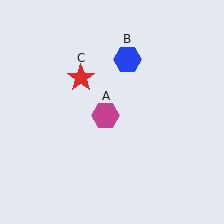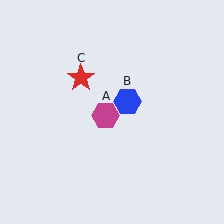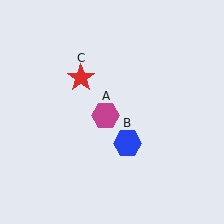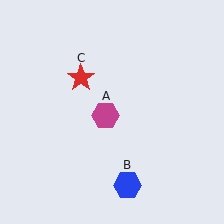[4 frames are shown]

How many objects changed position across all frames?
1 object changed position: blue hexagon (object B).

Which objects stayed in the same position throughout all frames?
Magenta hexagon (object A) and red star (object C) remained stationary.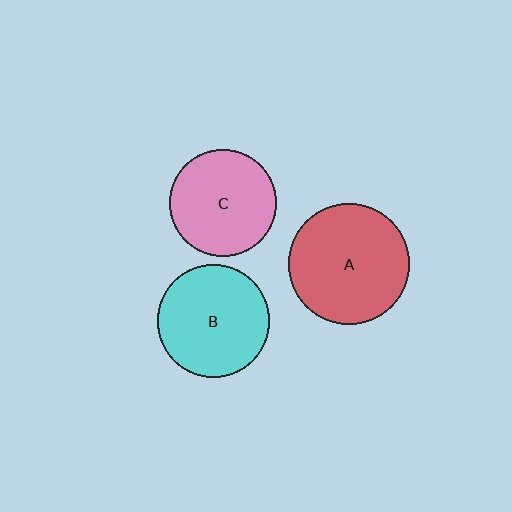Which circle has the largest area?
Circle A (red).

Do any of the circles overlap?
No, none of the circles overlap.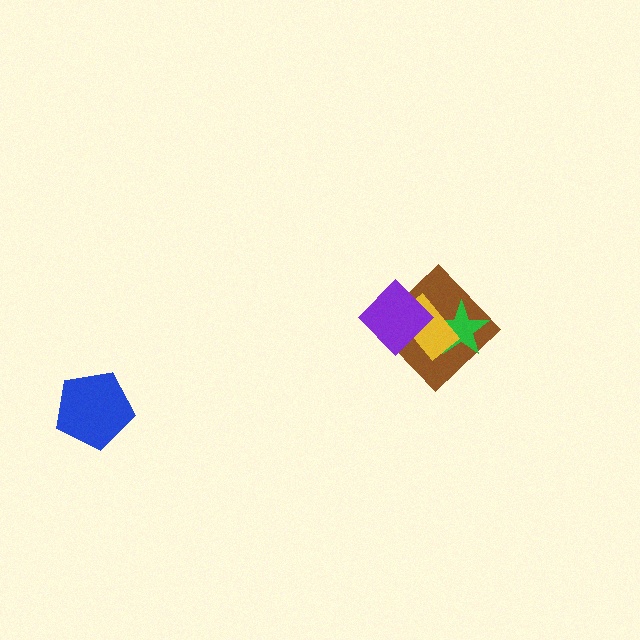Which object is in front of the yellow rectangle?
The purple diamond is in front of the yellow rectangle.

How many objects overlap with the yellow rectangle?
3 objects overlap with the yellow rectangle.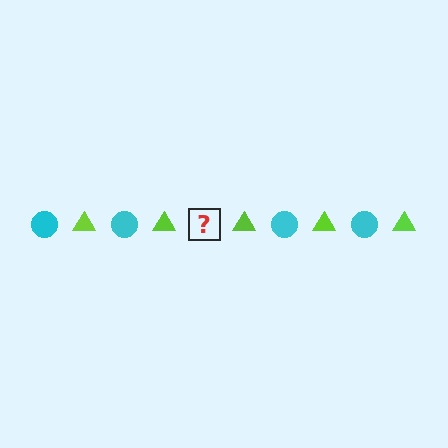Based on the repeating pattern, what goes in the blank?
The blank should be a cyan circle.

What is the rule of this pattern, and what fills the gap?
The rule is that the pattern alternates between cyan circle and lime triangle. The gap should be filled with a cyan circle.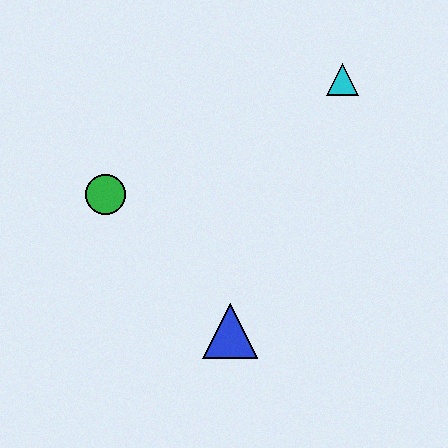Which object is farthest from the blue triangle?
The cyan triangle is farthest from the blue triangle.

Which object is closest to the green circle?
The blue triangle is closest to the green circle.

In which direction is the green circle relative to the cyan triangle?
The green circle is to the left of the cyan triangle.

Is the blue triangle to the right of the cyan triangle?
No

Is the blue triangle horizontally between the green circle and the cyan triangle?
Yes